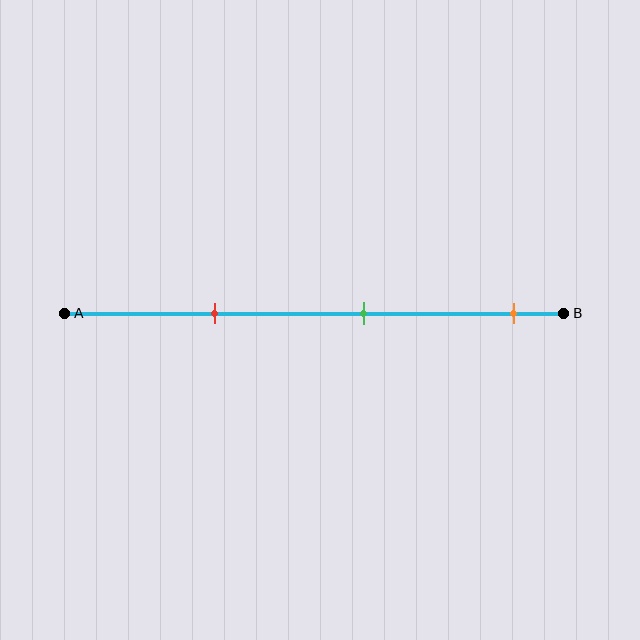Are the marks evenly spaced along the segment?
Yes, the marks are approximately evenly spaced.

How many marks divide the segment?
There are 3 marks dividing the segment.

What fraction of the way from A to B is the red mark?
The red mark is approximately 30% (0.3) of the way from A to B.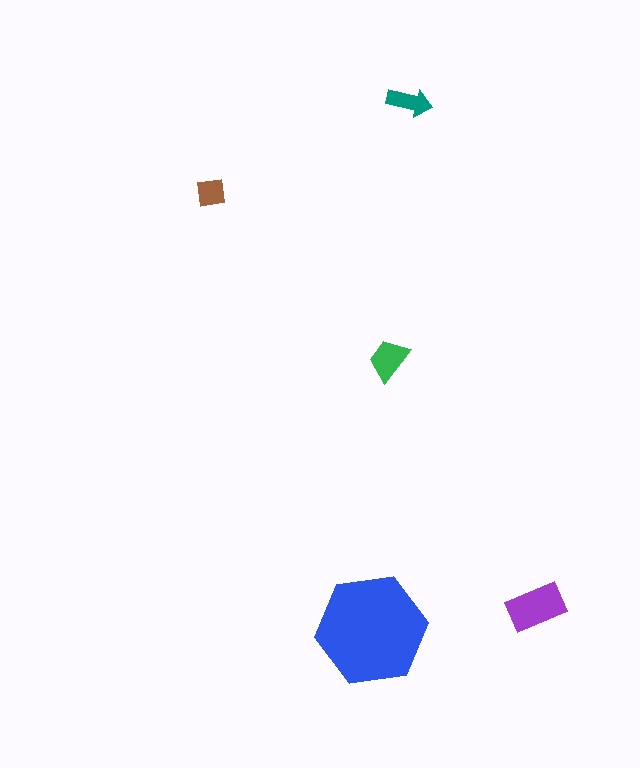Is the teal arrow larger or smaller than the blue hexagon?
Smaller.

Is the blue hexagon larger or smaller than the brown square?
Larger.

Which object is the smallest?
The brown square.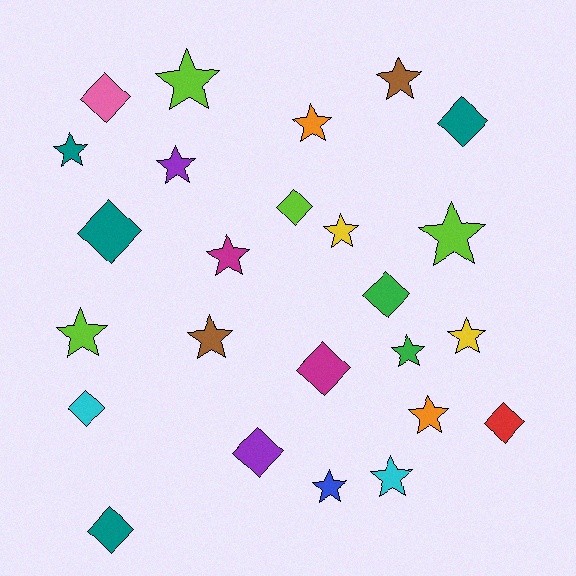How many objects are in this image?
There are 25 objects.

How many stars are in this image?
There are 15 stars.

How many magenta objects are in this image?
There are 2 magenta objects.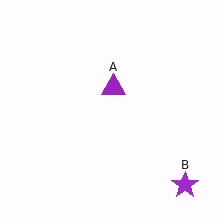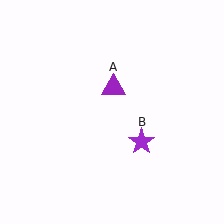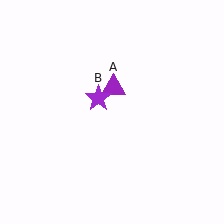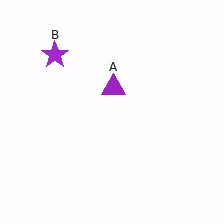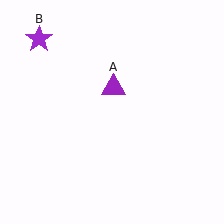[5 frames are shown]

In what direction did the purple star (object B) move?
The purple star (object B) moved up and to the left.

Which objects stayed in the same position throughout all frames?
Purple triangle (object A) remained stationary.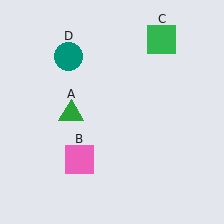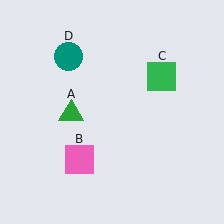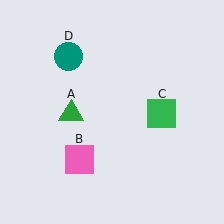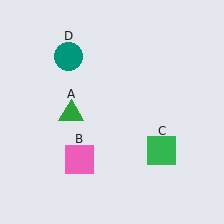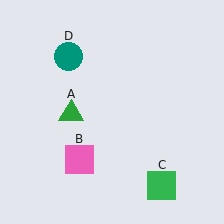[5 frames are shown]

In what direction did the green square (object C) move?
The green square (object C) moved down.